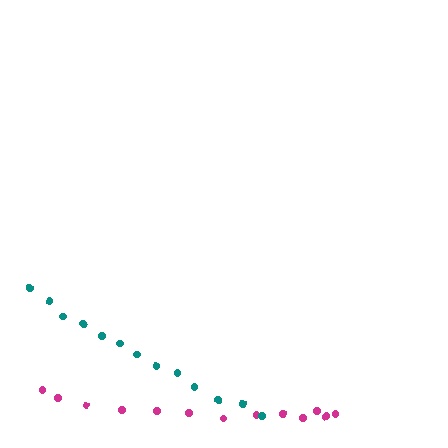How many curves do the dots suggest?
There are 2 distinct paths.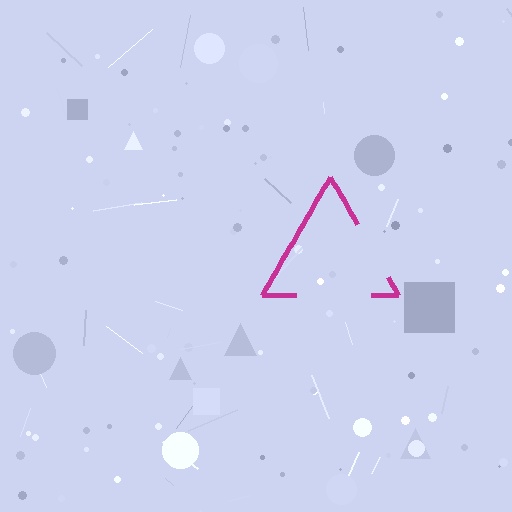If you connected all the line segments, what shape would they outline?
They would outline a triangle.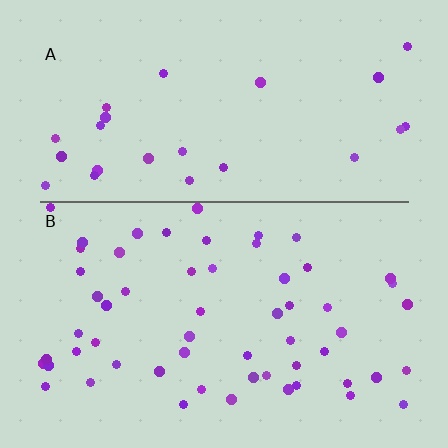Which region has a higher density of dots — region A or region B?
B (the bottom).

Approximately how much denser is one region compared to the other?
Approximately 2.3× — region B over region A.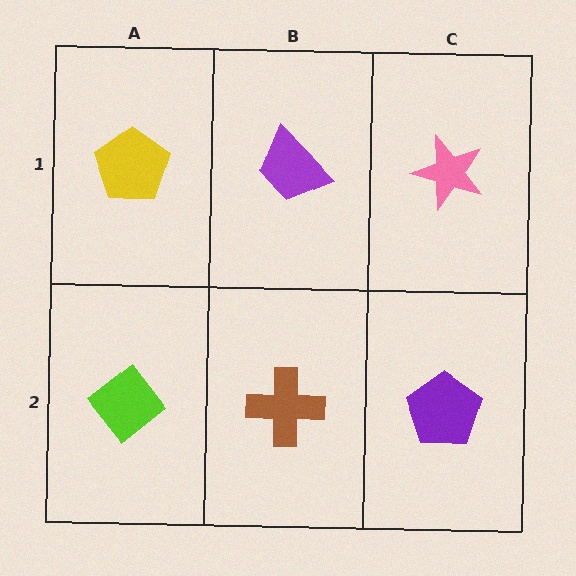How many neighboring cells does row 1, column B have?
3.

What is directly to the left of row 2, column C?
A brown cross.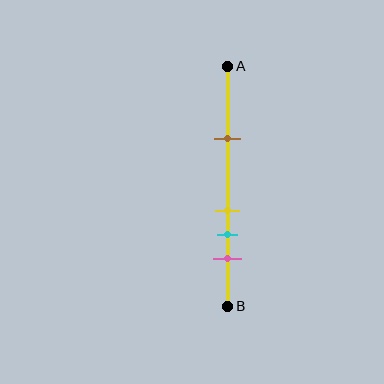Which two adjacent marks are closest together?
The yellow and cyan marks are the closest adjacent pair.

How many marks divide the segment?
There are 4 marks dividing the segment.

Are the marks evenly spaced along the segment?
No, the marks are not evenly spaced.